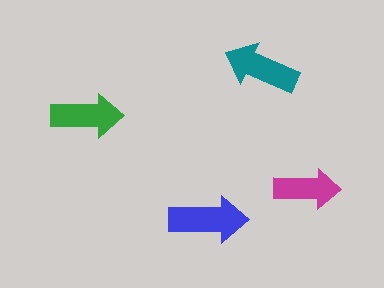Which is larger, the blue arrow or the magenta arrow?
The blue one.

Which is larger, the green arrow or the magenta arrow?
The green one.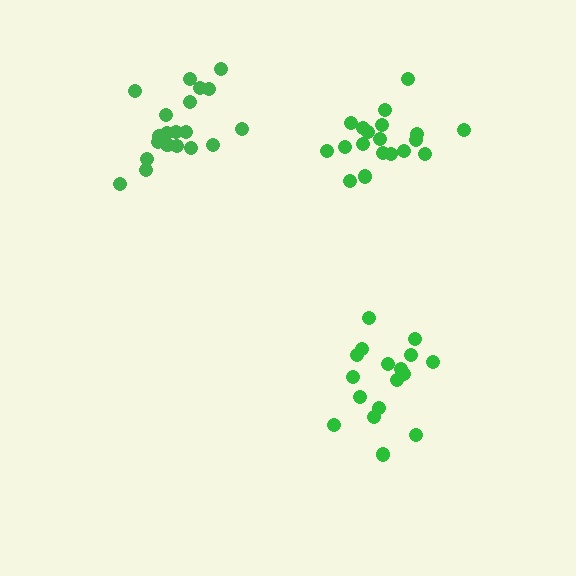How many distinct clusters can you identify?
There are 3 distinct clusters.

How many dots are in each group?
Group 1: 17 dots, Group 2: 19 dots, Group 3: 21 dots (57 total).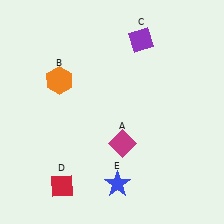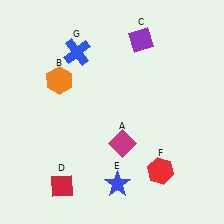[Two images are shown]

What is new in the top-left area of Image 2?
A blue cross (G) was added in the top-left area of Image 2.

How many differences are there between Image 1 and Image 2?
There are 2 differences between the two images.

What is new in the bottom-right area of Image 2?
A red hexagon (F) was added in the bottom-right area of Image 2.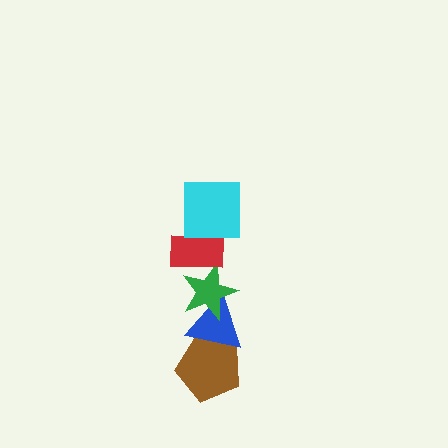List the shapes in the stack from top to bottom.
From top to bottom: the cyan square, the red rectangle, the green star, the blue triangle, the brown pentagon.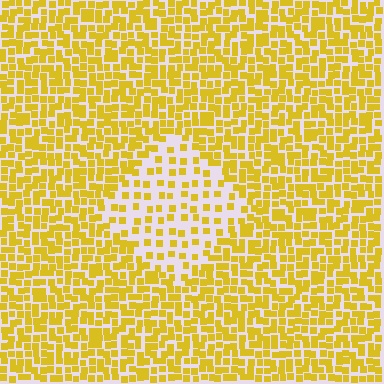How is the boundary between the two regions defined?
The boundary is defined by a change in element density (approximately 2.2x ratio). All elements are the same color, size, and shape.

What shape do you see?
I see a diamond.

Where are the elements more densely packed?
The elements are more densely packed outside the diamond boundary.